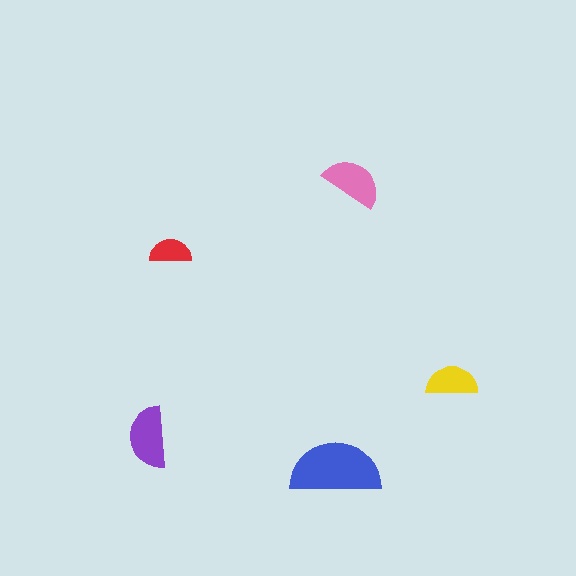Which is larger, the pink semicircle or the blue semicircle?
The blue one.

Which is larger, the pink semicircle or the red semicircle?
The pink one.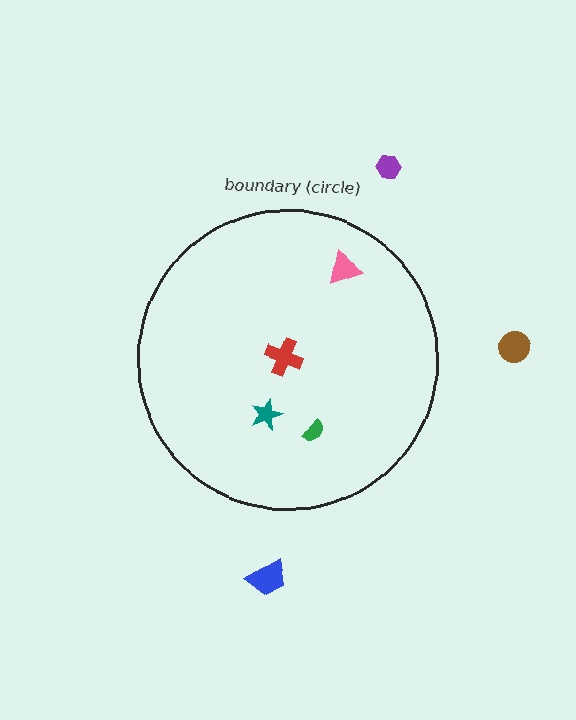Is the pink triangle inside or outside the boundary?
Inside.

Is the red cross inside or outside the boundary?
Inside.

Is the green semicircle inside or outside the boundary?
Inside.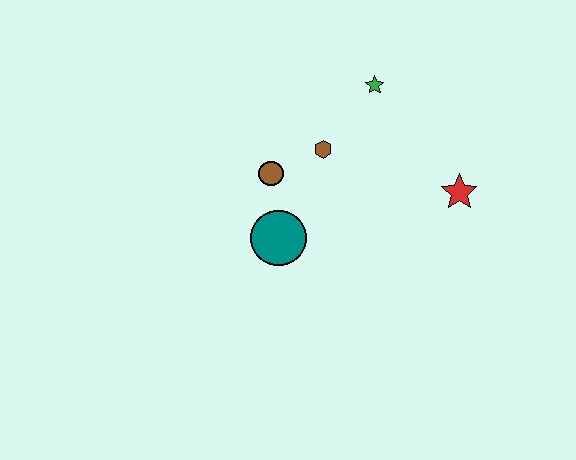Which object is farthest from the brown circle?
The red star is farthest from the brown circle.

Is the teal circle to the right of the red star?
No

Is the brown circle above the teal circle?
Yes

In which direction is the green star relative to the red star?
The green star is above the red star.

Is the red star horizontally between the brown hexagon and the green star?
No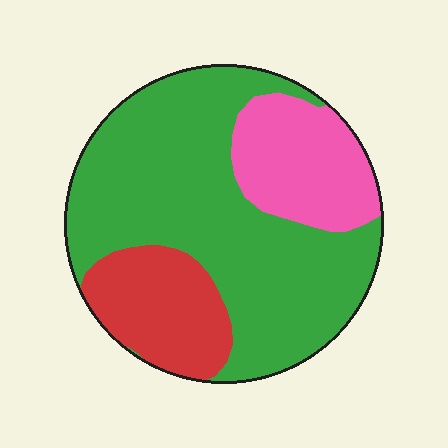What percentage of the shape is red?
Red takes up less than a quarter of the shape.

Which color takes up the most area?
Green, at roughly 60%.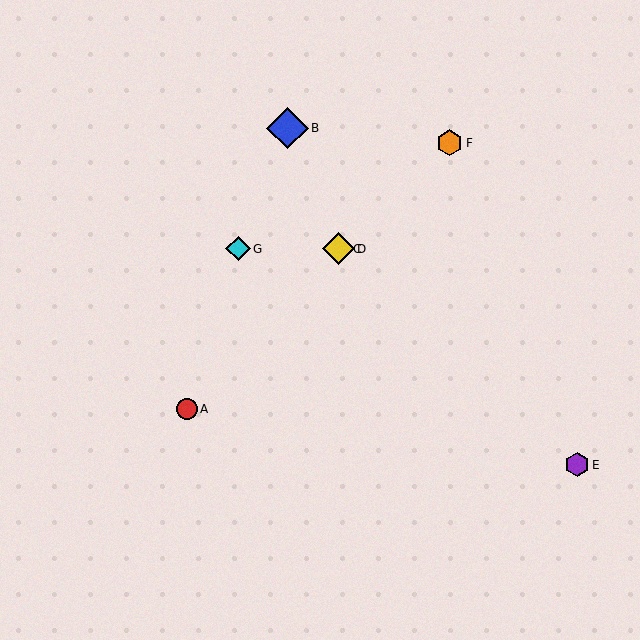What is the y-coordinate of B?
Object B is at y≈128.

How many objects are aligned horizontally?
3 objects (C, D, G) are aligned horizontally.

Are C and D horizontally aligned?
Yes, both are at y≈249.